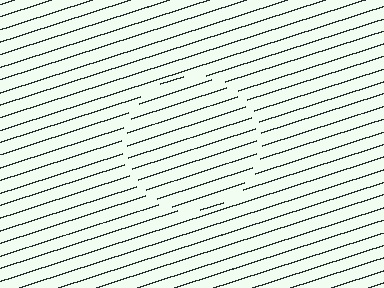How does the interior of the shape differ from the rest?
The interior of the shape contains the same grating, shifted by half a period — the contour is defined by the phase discontinuity where line-ends from the inner and outer gratings abut.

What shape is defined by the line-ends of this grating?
An illusory circle. The interior of the shape contains the same grating, shifted by half a period — the contour is defined by the phase discontinuity where line-ends from the inner and outer gratings abut.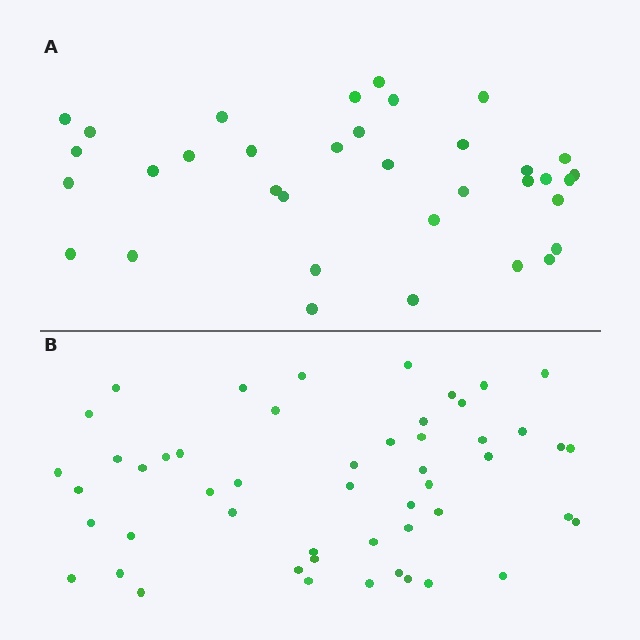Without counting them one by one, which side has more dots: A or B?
Region B (the bottom region) has more dots.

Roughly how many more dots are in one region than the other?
Region B has approximately 15 more dots than region A.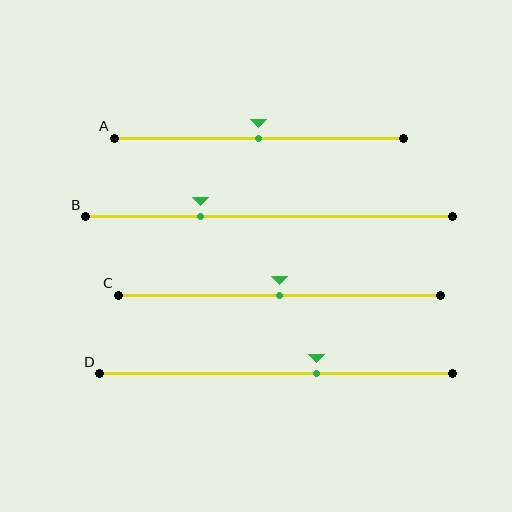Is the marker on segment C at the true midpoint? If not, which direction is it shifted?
Yes, the marker on segment C is at the true midpoint.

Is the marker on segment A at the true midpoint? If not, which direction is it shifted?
Yes, the marker on segment A is at the true midpoint.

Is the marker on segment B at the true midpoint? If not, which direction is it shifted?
No, the marker on segment B is shifted to the left by about 19% of the segment length.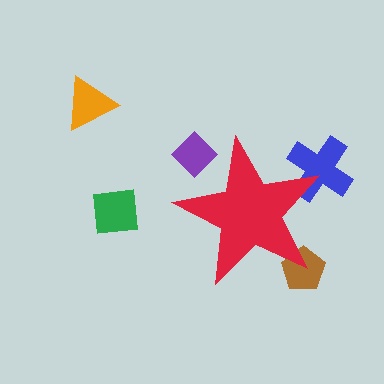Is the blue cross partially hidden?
Yes, the blue cross is partially hidden behind the red star.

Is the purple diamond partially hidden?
Yes, the purple diamond is partially hidden behind the red star.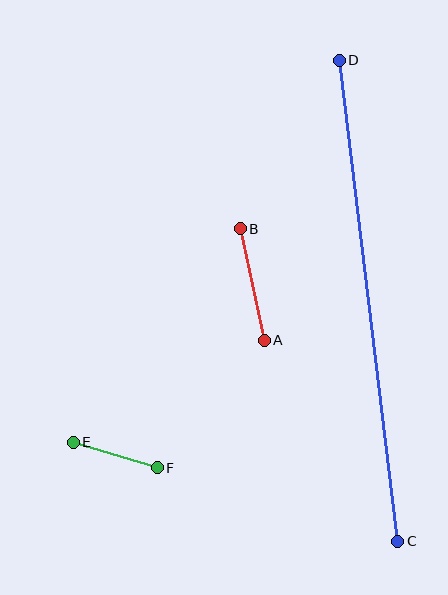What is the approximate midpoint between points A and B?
The midpoint is at approximately (252, 285) pixels.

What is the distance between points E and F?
The distance is approximately 88 pixels.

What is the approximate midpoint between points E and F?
The midpoint is at approximately (115, 455) pixels.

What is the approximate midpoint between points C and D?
The midpoint is at approximately (368, 301) pixels.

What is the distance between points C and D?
The distance is approximately 484 pixels.